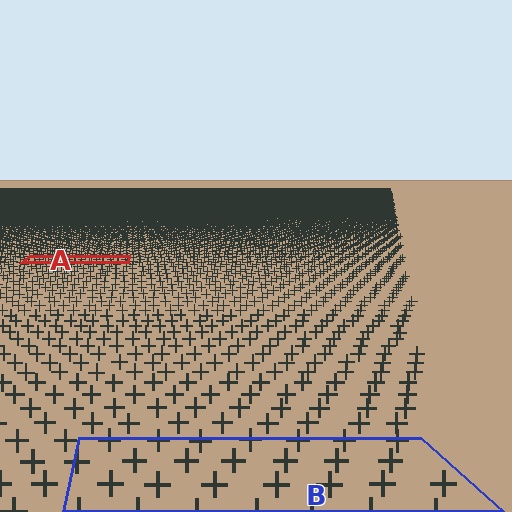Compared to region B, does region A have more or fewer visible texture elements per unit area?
Region A has more texture elements per unit area — they are packed more densely because it is farther away.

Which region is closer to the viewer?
Region B is closer. The texture elements there are larger and more spread out.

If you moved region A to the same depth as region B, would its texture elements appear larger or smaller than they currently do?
They would appear larger. At a closer depth, the same texture elements are projected at a bigger on-screen size.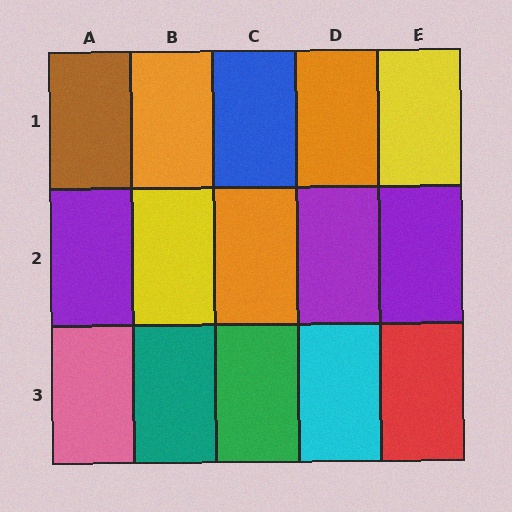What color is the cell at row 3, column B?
Teal.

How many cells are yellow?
2 cells are yellow.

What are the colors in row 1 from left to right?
Brown, orange, blue, orange, yellow.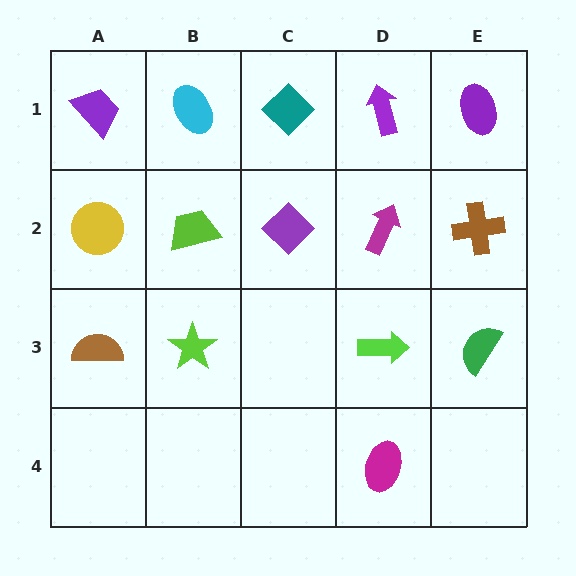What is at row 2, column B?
A lime trapezoid.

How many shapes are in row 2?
5 shapes.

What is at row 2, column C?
A purple diamond.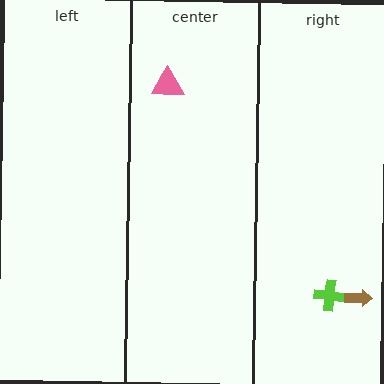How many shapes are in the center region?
1.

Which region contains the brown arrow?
The right region.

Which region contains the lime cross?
The right region.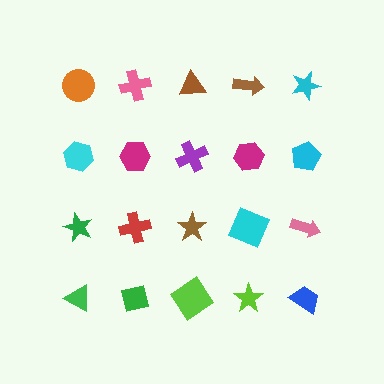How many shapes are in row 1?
5 shapes.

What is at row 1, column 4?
A brown arrow.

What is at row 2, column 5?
A cyan pentagon.